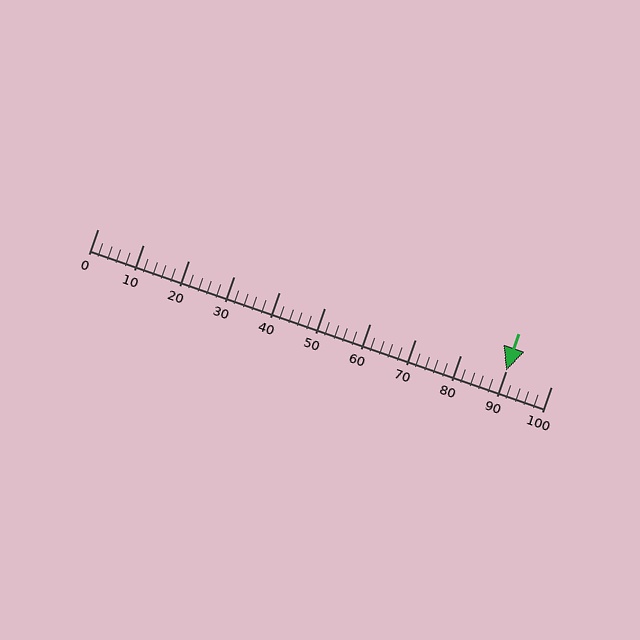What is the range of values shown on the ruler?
The ruler shows values from 0 to 100.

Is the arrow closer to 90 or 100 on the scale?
The arrow is closer to 90.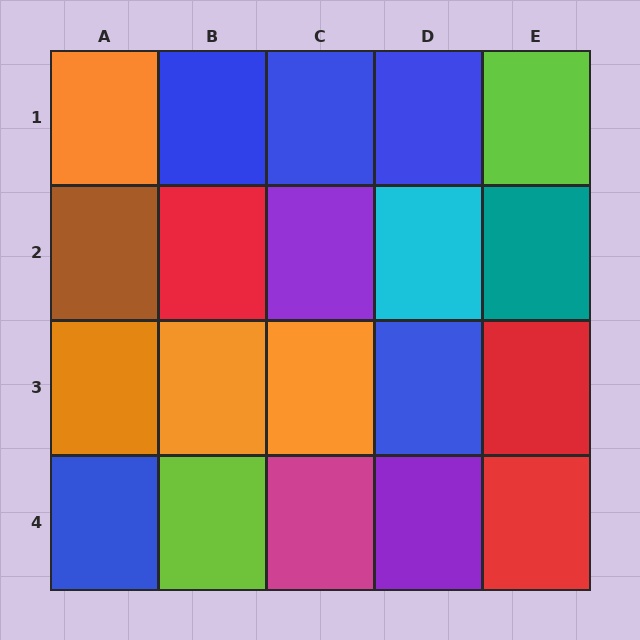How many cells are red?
3 cells are red.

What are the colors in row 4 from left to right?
Blue, lime, magenta, purple, red.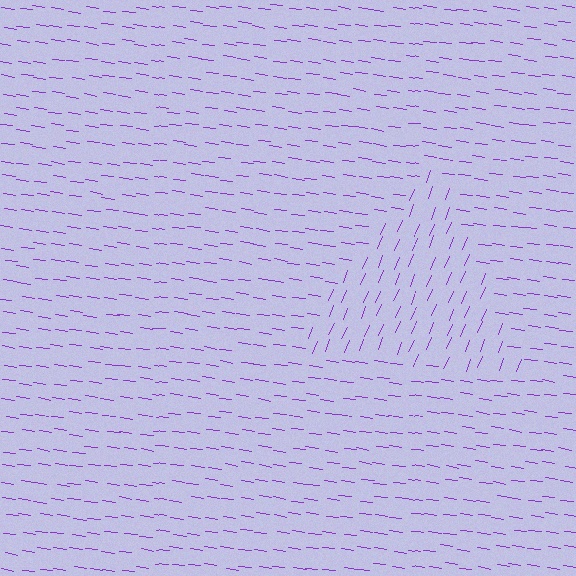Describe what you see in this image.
The image is filled with small purple line segments. A triangle region in the image has lines oriented differently from the surrounding lines, creating a visible texture boundary.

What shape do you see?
I see a triangle.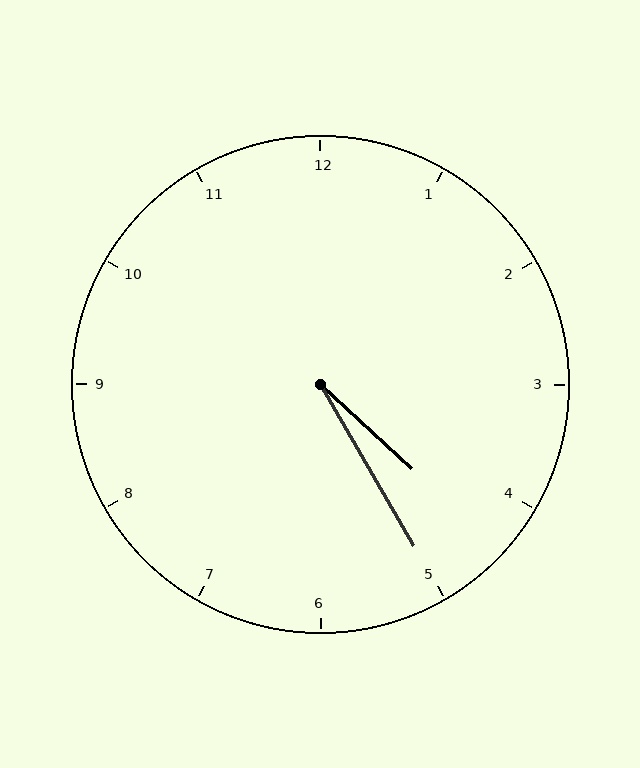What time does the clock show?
4:25.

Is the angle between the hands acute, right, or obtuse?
It is acute.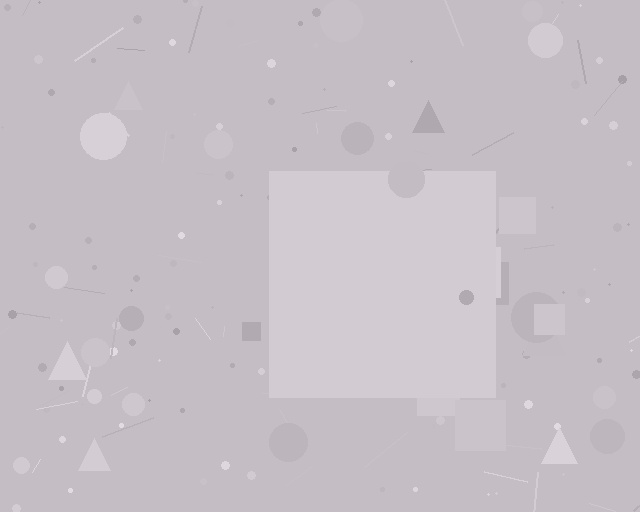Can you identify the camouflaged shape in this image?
The camouflaged shape is a square.